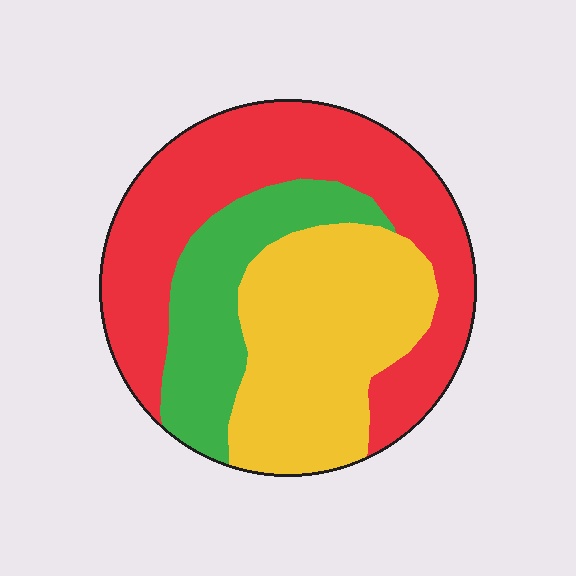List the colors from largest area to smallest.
From largest to smallest: red, yellow, green.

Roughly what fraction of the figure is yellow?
Yellow takes up between a quarter and a half of the figure.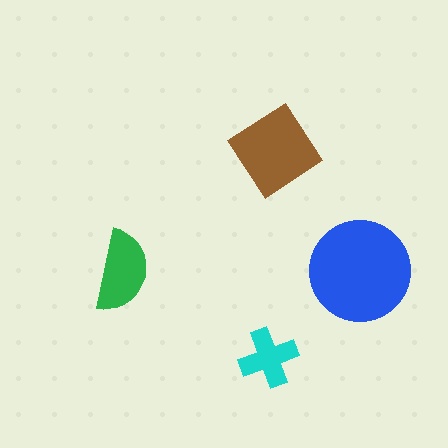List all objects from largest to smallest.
The blue circle, the brown diamond, the green semicircle, the cyan cross.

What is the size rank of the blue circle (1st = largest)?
1st.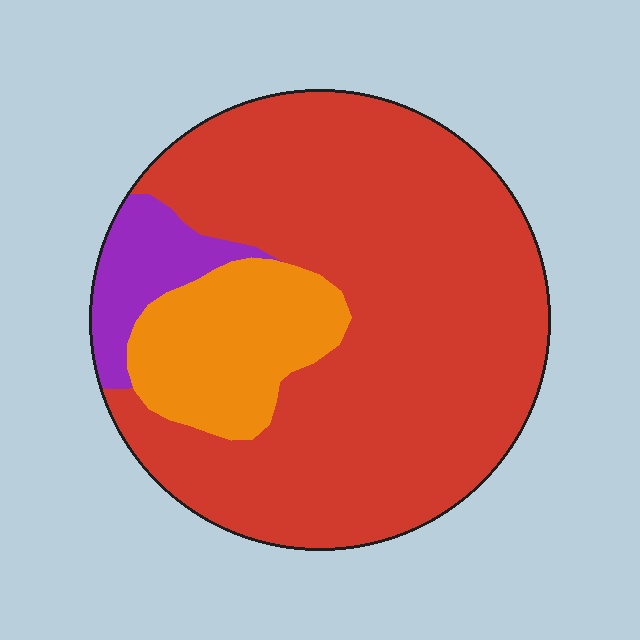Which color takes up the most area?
Red, at roughly 75%.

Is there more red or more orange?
Red.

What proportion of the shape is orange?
Orange covers roughly 15% of the shape.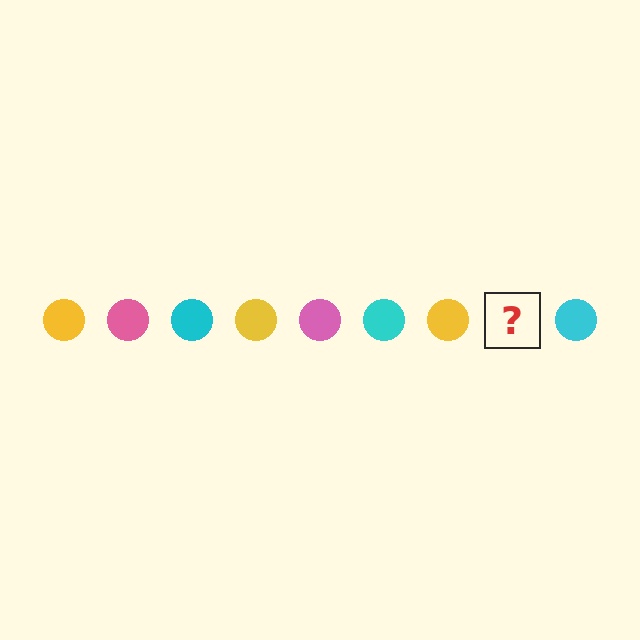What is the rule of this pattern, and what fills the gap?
The rule is that the pattern cycles through yellow, pink, cyan circles. The gap should be filled with a pink circle.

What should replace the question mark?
The question mark should be replaced with a pink circle.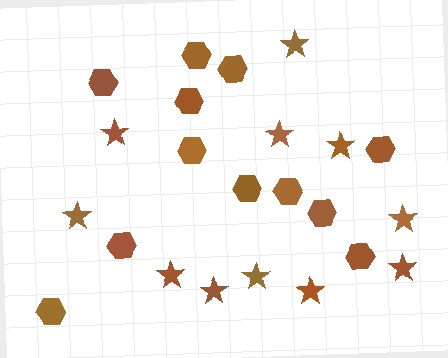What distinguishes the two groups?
There are 2 groups: one group of stars (11) and one group of hexagons (12).